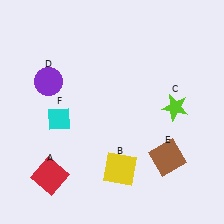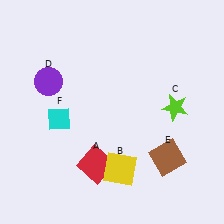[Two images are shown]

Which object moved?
The red square (A) moved right.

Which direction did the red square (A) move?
The red square (A) moved right.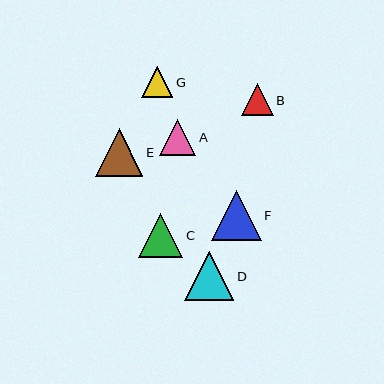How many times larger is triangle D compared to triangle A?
Triangle D is approximately 1.3 times the size of triangle A.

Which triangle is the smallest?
Triangle G is the smallest with a size of approximately 31 pixels.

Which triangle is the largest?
Triangle F is the largest with a size of approximately 50 pixels.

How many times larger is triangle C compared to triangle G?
Triangle C is approximately 1.4 times the size of triangle G.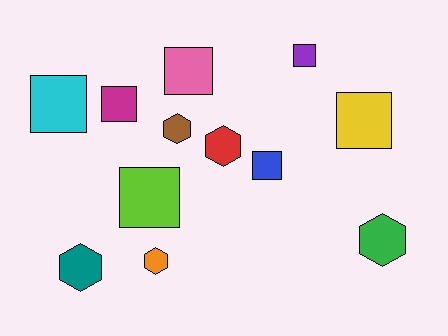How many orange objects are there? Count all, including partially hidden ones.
There is 1 orange object.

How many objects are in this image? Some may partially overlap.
There are 12 objects.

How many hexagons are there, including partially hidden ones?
There are 5 hexagons.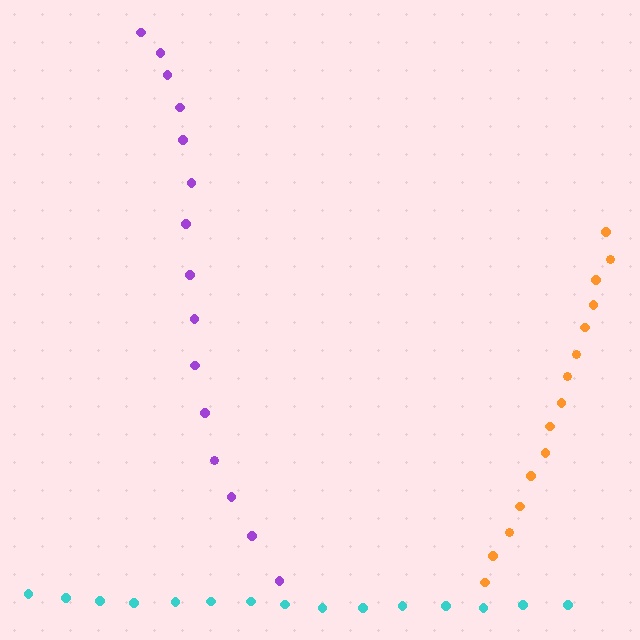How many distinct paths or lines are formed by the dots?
There are 3 distinct paths.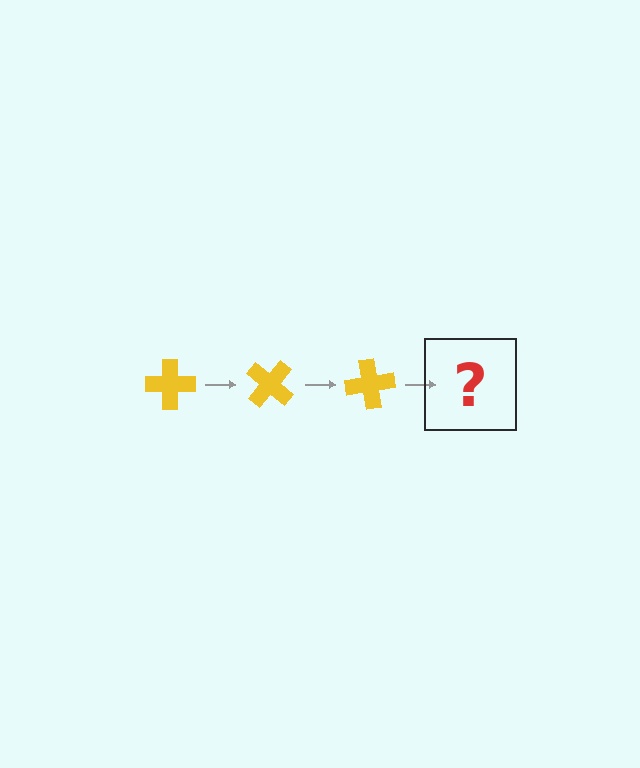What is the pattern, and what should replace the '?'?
The pattern is that the cross rotates 40 degrees each step. The '?' should be a yellow cross rotated 120 degrees.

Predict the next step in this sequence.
The next step is a yellow cross rotated 120 degrees.